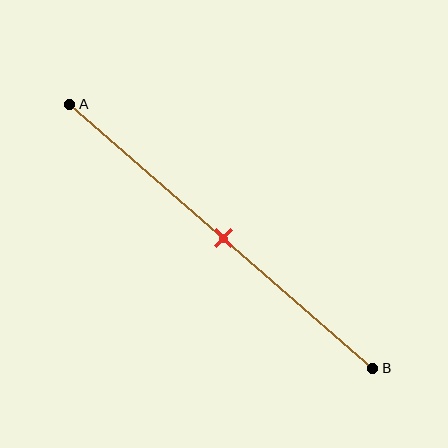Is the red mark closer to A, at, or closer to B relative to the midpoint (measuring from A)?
The red mark is approximately at the midpoint of segment AB.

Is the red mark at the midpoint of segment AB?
Yes, the mark is approximately at the midpoint.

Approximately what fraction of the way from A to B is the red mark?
The red mark is approximately 50% of the way from A to B.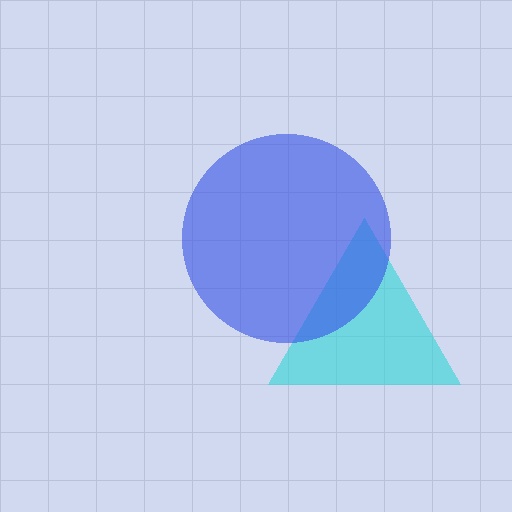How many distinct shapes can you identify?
There are 2 distinct shapes: a cyan triangle, a blue circle.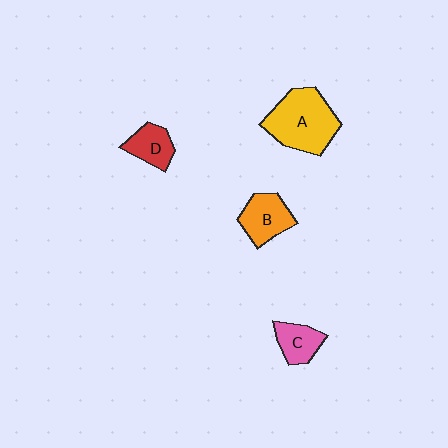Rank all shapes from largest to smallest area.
From largest to smallest: A (yellow), B (orange), D (red), C (pink).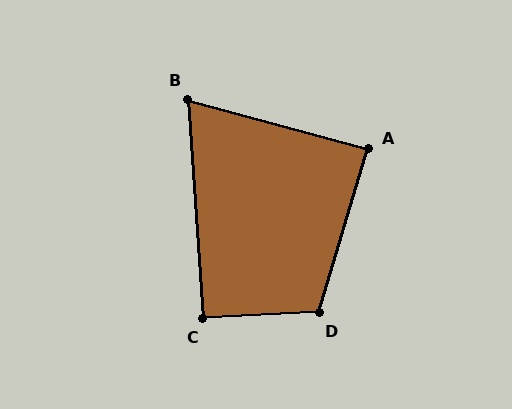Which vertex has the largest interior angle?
D, at approximately 109 degrees.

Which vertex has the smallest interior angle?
B, at approximately 71 degrees.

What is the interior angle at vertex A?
Approximately 89 degrees (approximately right).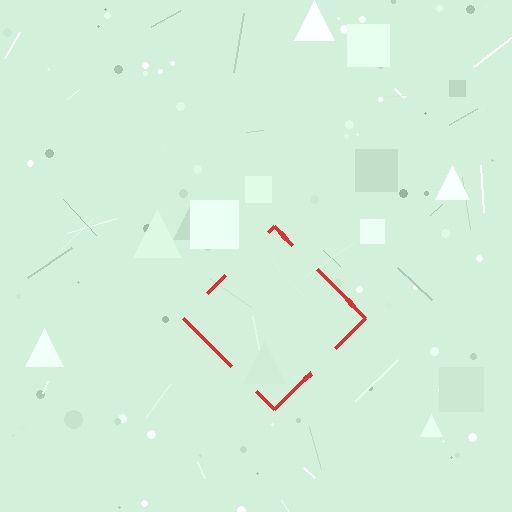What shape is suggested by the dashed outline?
The dashed outline suggests a diamond.